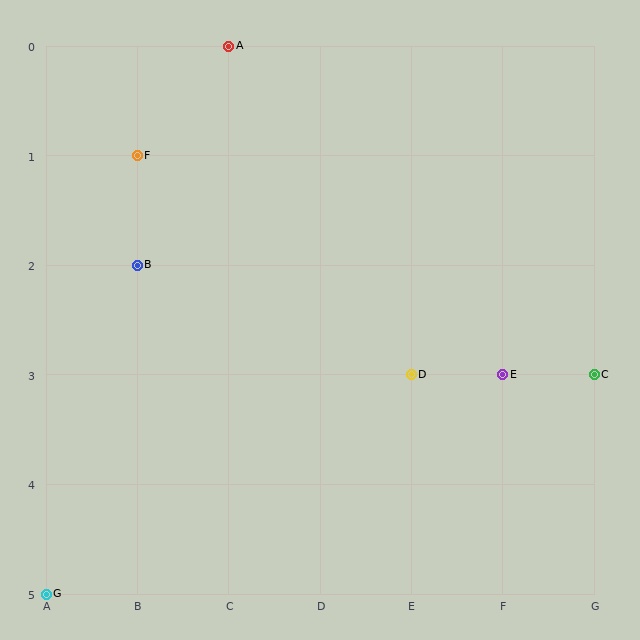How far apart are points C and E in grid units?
Points C and E are 1 column apart.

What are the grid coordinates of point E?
Point E is at grid coordinates (F, 3).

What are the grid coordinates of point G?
Point G is at grid coordinates (A, 5).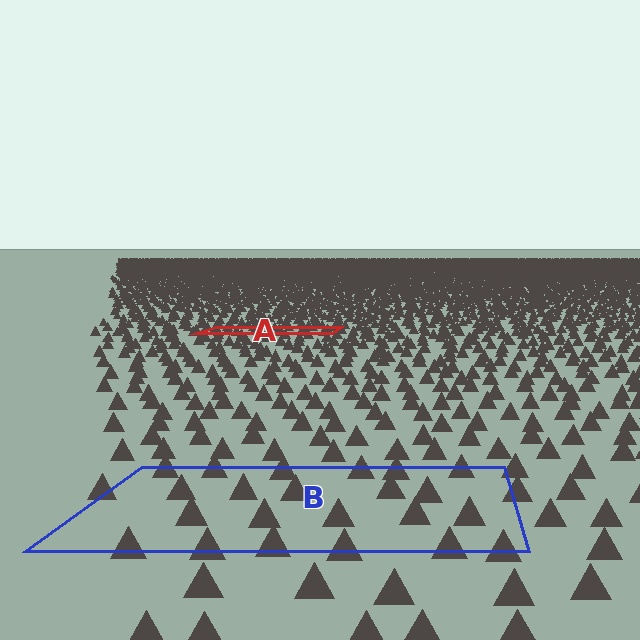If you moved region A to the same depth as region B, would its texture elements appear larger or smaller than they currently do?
They would appear larger. At a closer depth, the same texture elements are projected at a bigger on-screen size.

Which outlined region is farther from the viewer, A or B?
Region A is farther from the viewer — the texture elements inside it appear smaller and more densely packed.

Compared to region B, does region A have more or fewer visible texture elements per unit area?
Region A has more texture elements per unit area — they are packed more densely because it is farther away.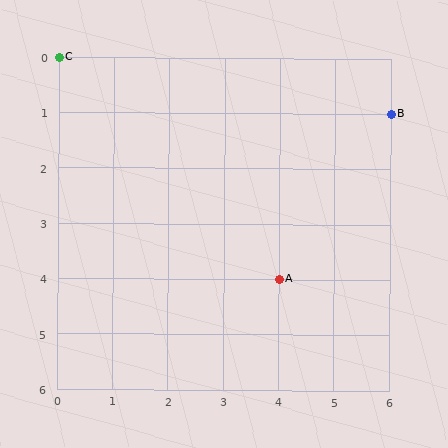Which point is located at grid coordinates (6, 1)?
Point B is at (6, 1).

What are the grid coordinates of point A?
Point A is at grid coordinates (4, 4).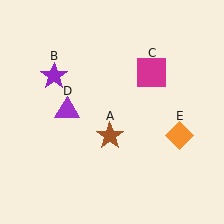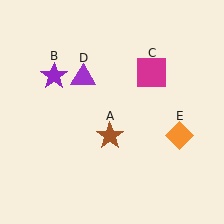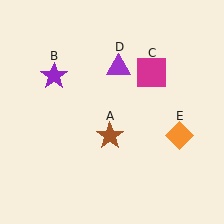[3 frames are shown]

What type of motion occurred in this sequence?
The purple triangle (object D) rotated clockwise around the center of the scene.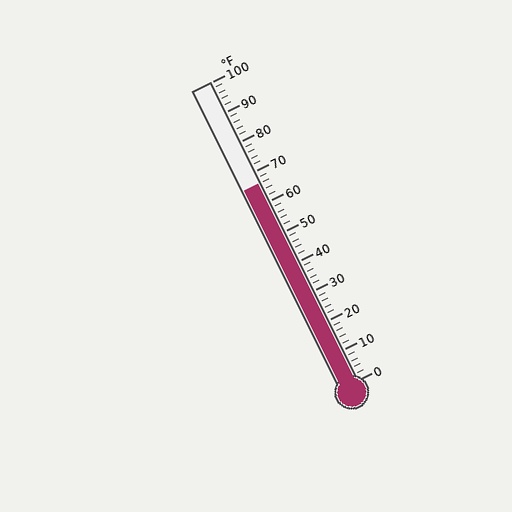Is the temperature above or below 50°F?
The temperature is above 50°F.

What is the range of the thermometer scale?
The thermometer scale ranges from 0°F to 100°F.